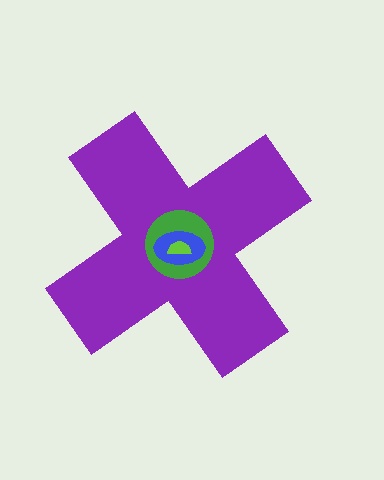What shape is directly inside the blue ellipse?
The lime semicircle.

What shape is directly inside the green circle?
The blue ellipse.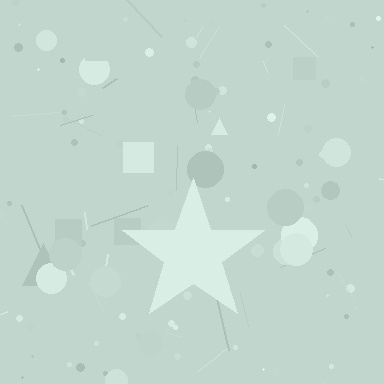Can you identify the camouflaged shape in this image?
The camouflaged shape is a star.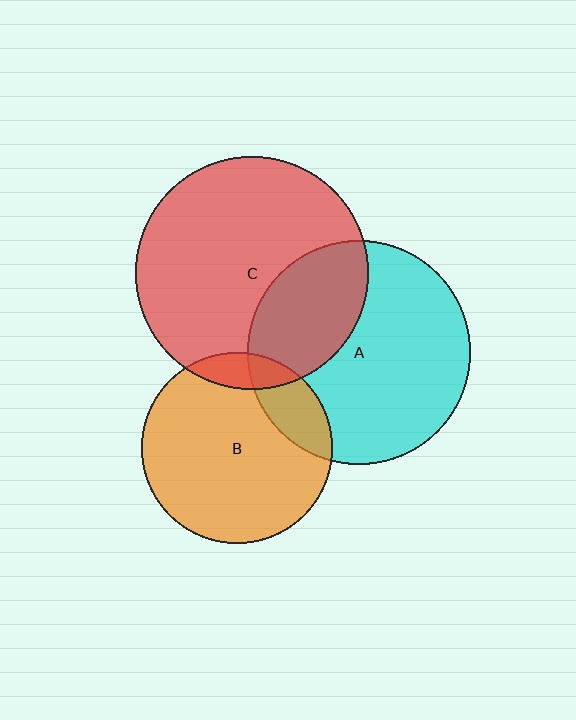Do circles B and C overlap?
Yes.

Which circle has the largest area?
Circle C (red).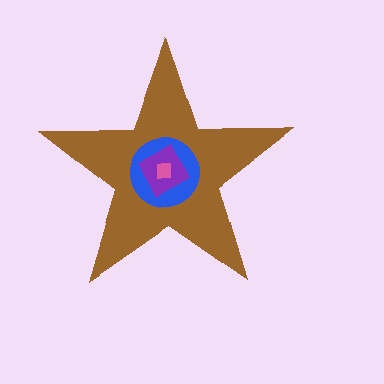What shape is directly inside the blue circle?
The purple diamond.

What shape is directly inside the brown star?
The blue circle.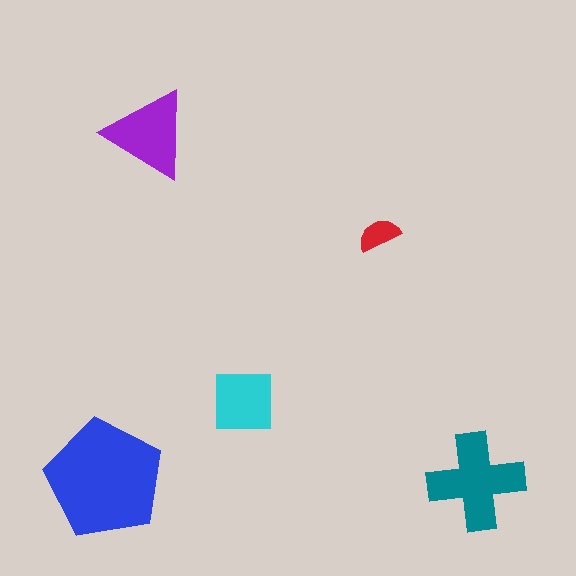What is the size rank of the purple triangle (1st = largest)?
3rd.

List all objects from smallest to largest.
The red semicircle, the cyan square, the purple triangle, the teal cross, the blue pentagon.